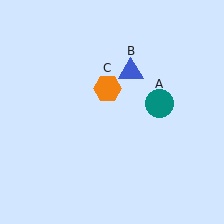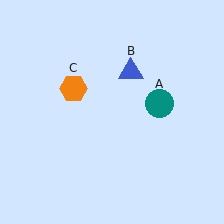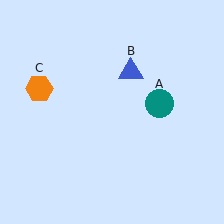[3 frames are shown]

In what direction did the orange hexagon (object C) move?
The orange hexagon (object C) moved left.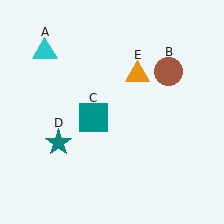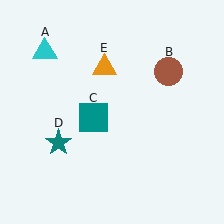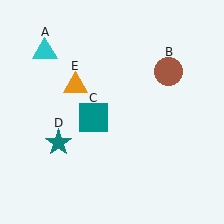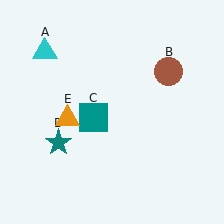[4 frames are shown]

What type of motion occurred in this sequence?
The orange triangle (object E) rotated counterclockwise around the center of the scene.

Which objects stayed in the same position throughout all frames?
Cyan triangle (object A) and brown circle (object B) and teal square (object C) and teal star (object D) remained stationary.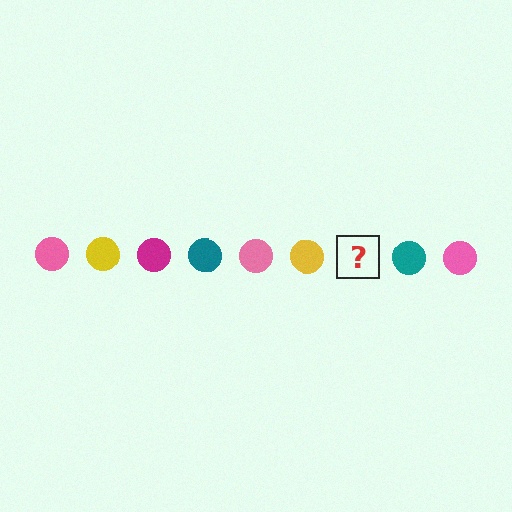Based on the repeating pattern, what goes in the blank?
The blank should be a magenta circle.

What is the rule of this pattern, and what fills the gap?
The rule is that the pattern cycles through pink, yellow, magenta, teal circles. The gap should be filled with a magenta circle.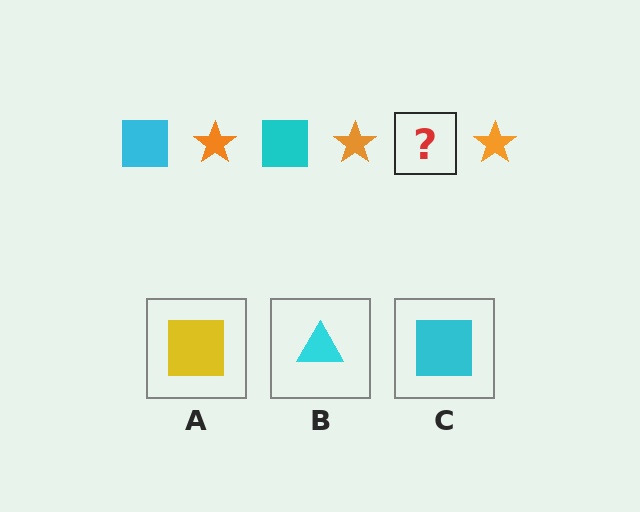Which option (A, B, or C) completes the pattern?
C.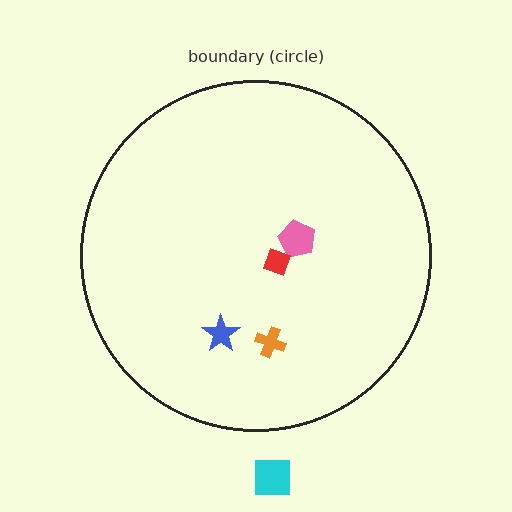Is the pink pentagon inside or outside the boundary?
Inside.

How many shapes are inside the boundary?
4 inside, 1 outside.